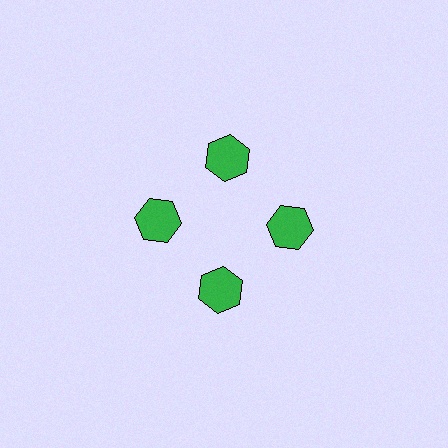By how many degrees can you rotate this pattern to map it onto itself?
The pattern maps onto itself every 90 degrees of rotation.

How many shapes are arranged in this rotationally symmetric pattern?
There are 4 shapes, arranged in 4 groups of 1.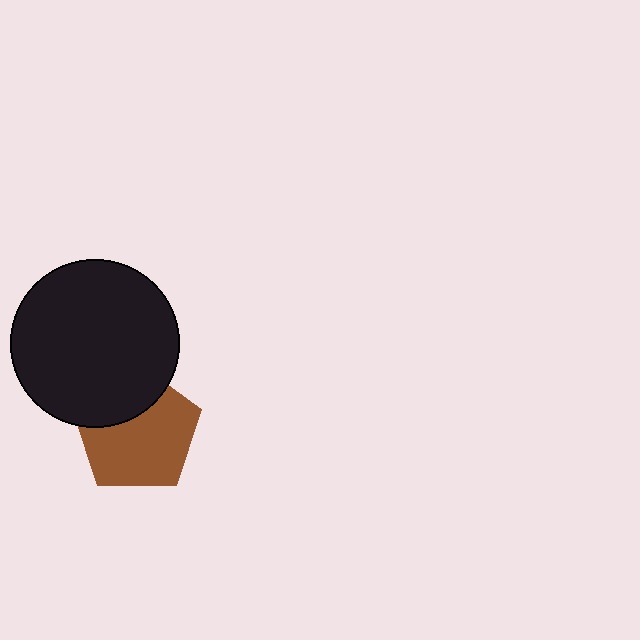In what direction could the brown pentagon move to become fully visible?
The brown pentagon could move down. That would shift it out from behind the black circle entirely.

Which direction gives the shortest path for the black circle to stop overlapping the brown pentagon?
Moving up gives the shortest separation.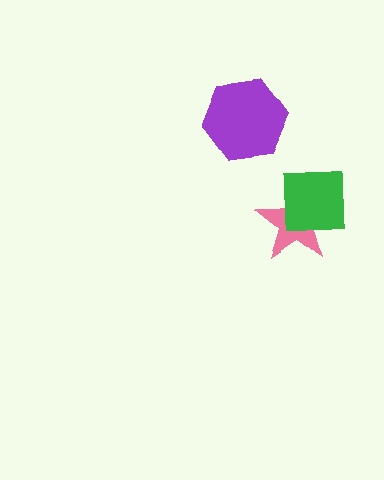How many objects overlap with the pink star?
1 object overlaps with the pink star.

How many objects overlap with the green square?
1 object overlaps with the green square.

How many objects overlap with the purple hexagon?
0 objects overlap with the purple hexagon.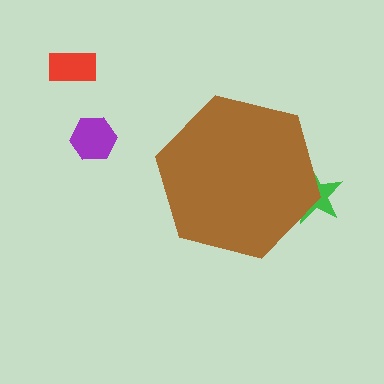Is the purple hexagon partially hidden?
No, the purple hexagon is fully visible.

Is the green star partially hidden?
Yes, the green star is partially hidden behind the brown hexagon.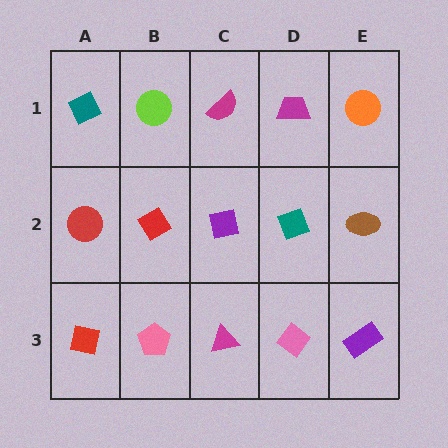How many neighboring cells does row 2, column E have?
3.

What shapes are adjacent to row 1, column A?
A red circle (row 2, column A), a lime circle (row 1, column B).